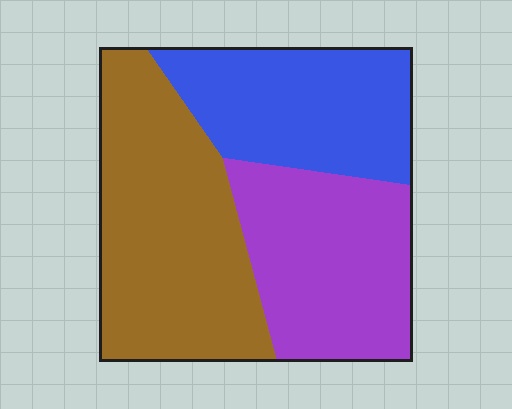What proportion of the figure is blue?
Blue covers roughly 30% of the figure.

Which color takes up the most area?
Brown, at roughly 40%.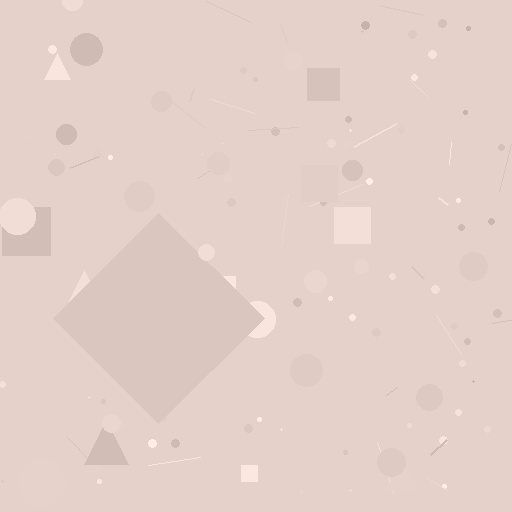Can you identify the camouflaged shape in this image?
The camouflaged shape is a diamond.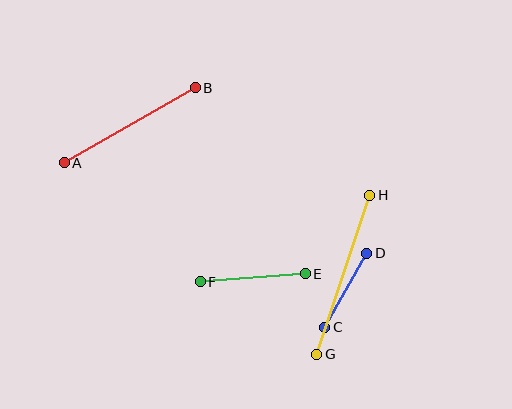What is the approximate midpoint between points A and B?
The midpoint is at approximately (130, 125) pixels.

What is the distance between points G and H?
The distance is approximately 168 pixels.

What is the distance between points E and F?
The distance is approximately 105 pixels.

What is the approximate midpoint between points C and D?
The midpoint is at approximately (346, 290) pixels.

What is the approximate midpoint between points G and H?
The midpoint is at approximately (343, 275) pixels.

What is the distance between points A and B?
The distance is approximately 151 pixels.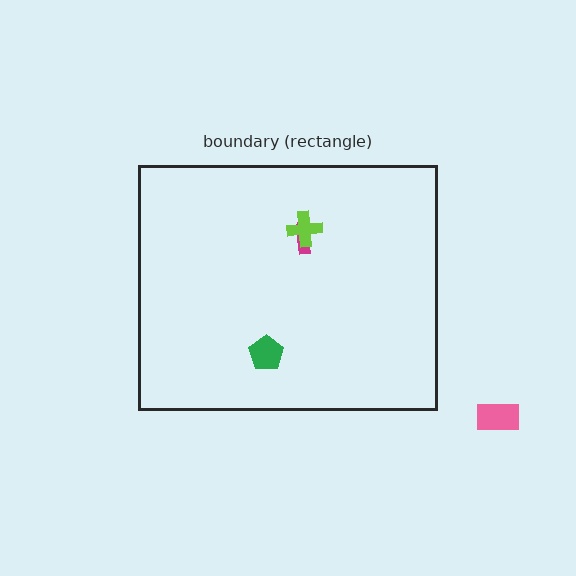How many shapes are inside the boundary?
3 inside, 1 outside.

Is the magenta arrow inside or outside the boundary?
Inside.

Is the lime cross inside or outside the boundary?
Inside.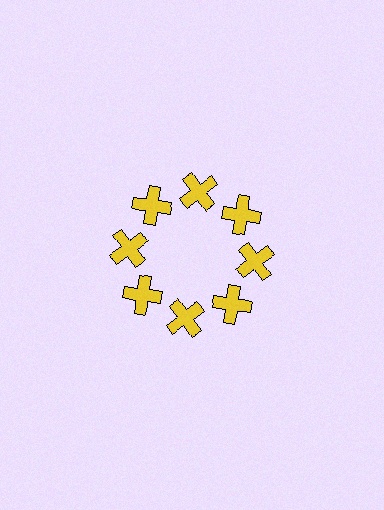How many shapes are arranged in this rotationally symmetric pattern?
There are 8 shapes, arranged in 8 groups of 1.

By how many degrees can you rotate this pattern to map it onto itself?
The pattern maps onto itself every 45 degrees of rotation.